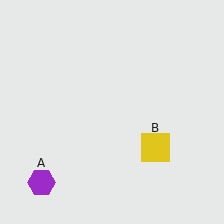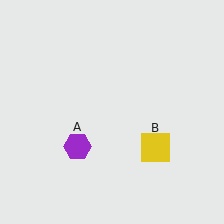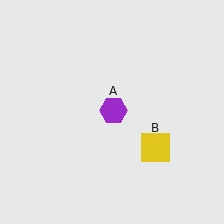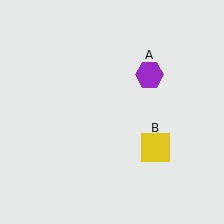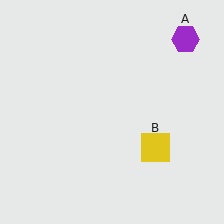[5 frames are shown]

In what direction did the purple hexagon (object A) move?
The purple hexagon (object A) moved up and to the right.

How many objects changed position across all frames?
1 object changed position: purple hexagon (object A).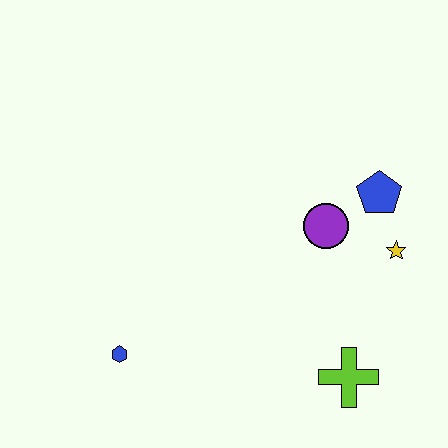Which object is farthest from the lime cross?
The blue hexagon is farthest from the lime cross.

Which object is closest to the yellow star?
The blue pentagon is closest to the yellow star.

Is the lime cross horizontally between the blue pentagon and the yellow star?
No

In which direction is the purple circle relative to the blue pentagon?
The purple circle is to the left of the blue pentagon.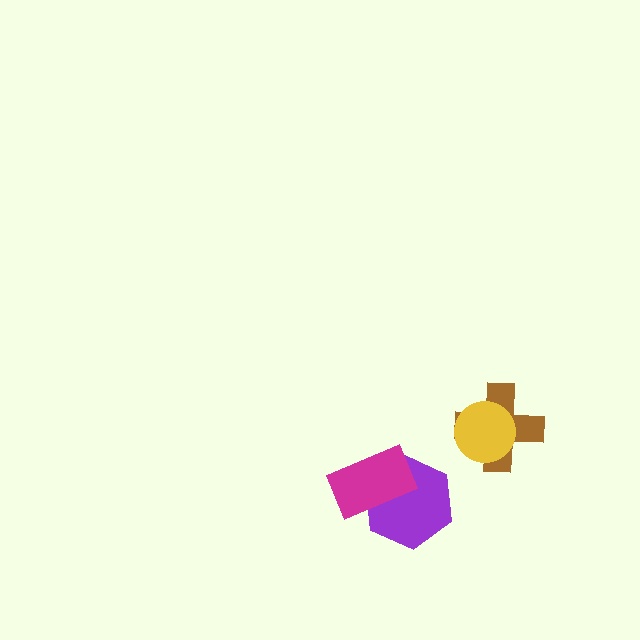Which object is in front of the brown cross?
The yellow circle is in front of the brown cross.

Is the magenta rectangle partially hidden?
No, no other shape covers it.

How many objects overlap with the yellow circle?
1 object overlaps with the yellow circle.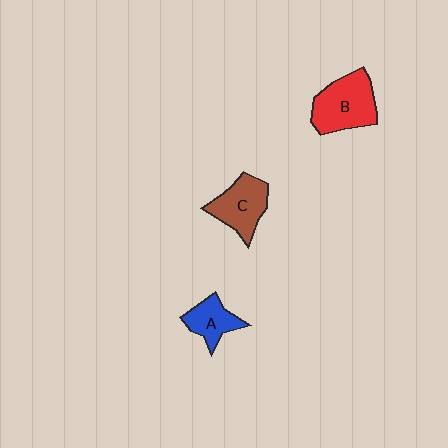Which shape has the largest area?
Shape B (red).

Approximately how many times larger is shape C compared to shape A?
Approximately 1.4 times.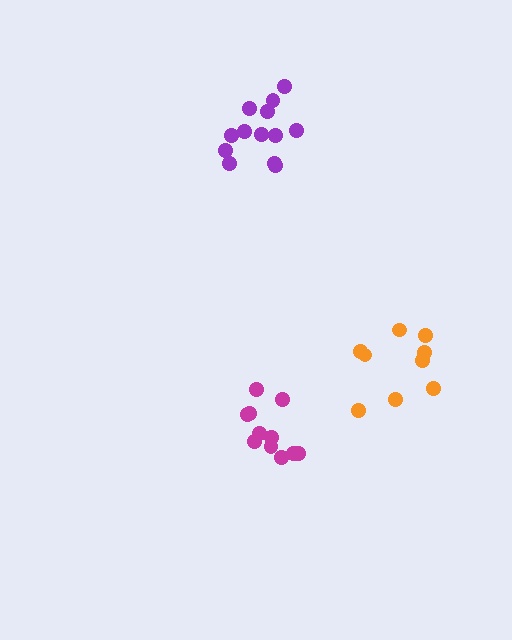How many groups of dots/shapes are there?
There are 3 groups.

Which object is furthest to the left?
The purple cluster is leftmost.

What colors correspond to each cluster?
The clusters are colored: purple, orange, magenta.